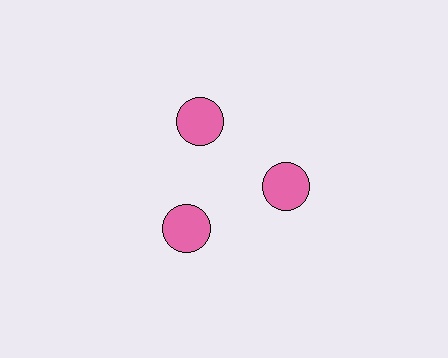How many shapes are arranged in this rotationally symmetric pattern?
There are 3 shapes, arranged in 3 groups of 1.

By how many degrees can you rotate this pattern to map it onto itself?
The pattern maps onto itself every 120 degrees of rotation.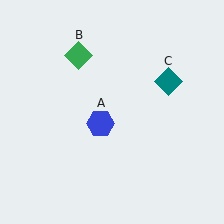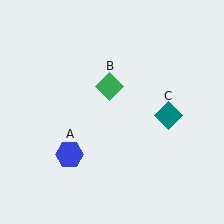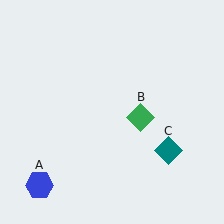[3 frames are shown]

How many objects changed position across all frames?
3 objects changed position: blue hexagon (object A), green diamond (object B), teal diamond (object C).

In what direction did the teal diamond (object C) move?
The teal diamond (object C) moved down.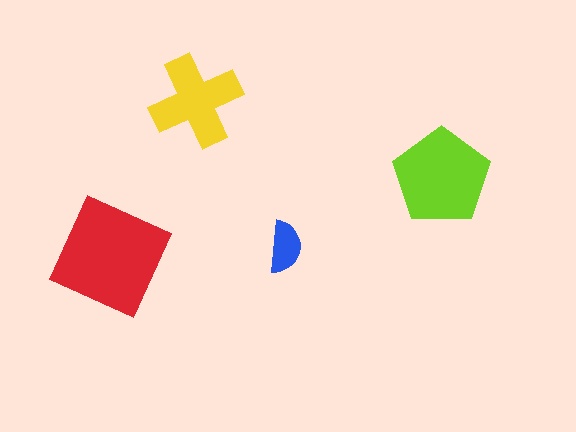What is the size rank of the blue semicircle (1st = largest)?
4th.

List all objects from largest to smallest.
The red square, the lime pentagon, the yellow cross, the blue semicircle.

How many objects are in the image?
There are 4 objects in the image.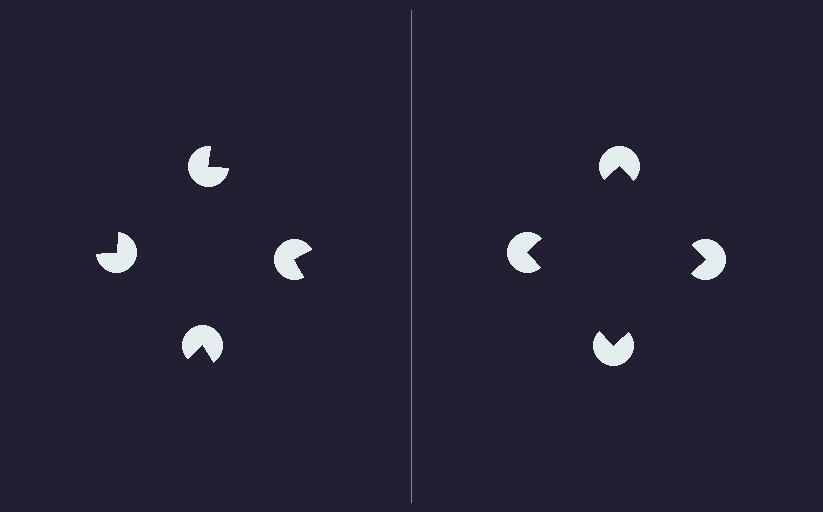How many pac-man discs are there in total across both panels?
8 — 4 on each side.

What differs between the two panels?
The pac-man discs are positioned identically on both sides; only the wedge orientations differ. On the right they align to a square; on the left they are misaligned.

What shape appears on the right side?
An illusory square.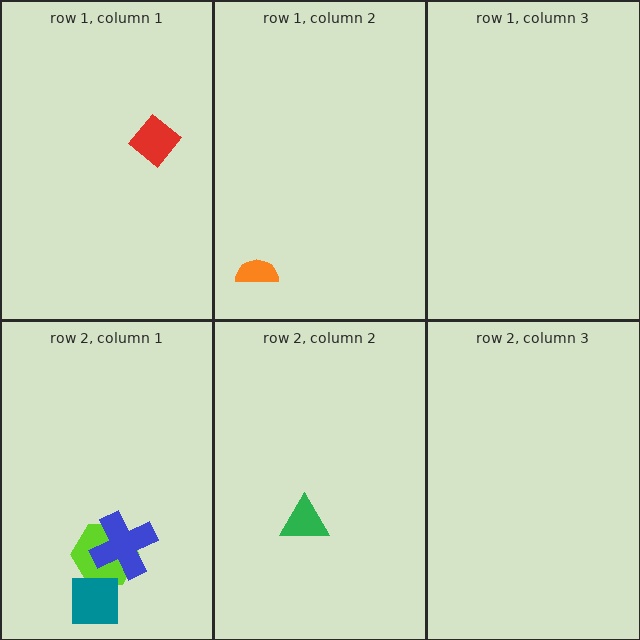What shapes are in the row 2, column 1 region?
The lime hexagon, the blue cross, the teal square.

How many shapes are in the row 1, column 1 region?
1.